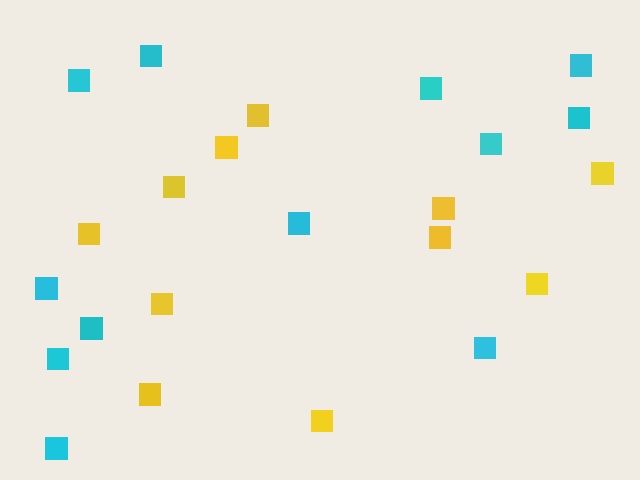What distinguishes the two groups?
There are 2 groups: one group of cyan squares (12) and one group of yellow squares (11).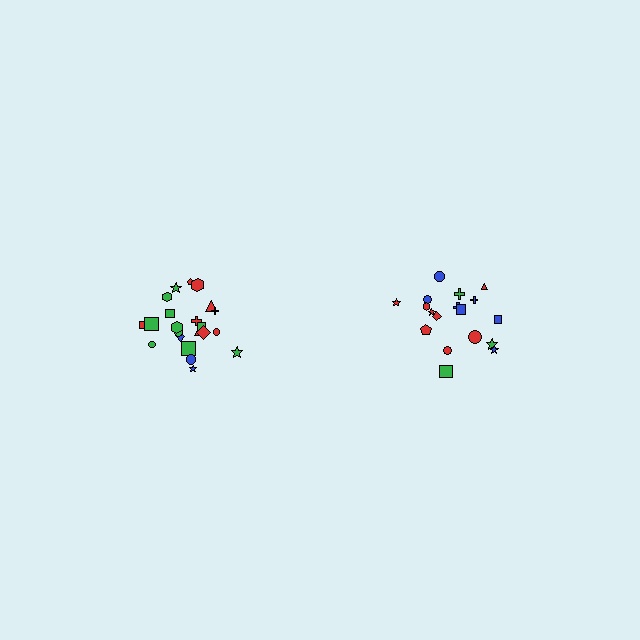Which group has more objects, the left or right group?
The left group.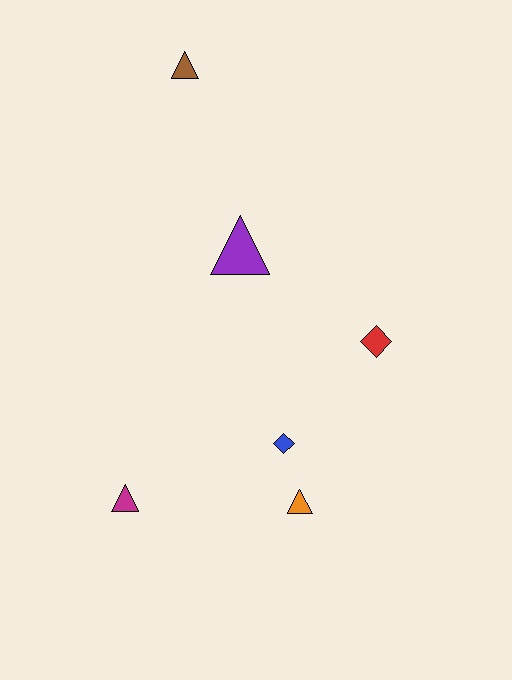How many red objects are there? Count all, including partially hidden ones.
There is 1 red object.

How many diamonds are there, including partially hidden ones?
There are 2 diamonds.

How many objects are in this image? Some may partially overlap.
There are 6 objects.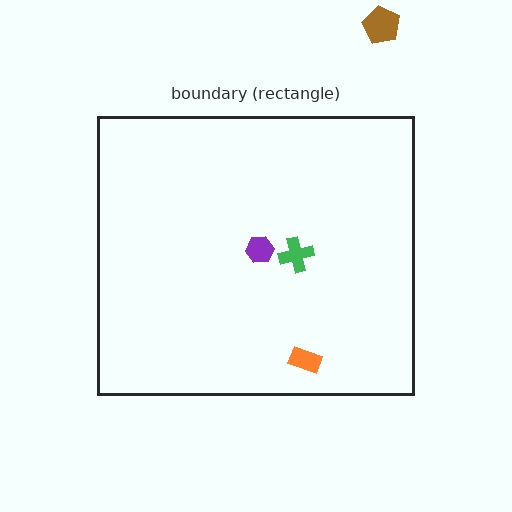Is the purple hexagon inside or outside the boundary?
Inside.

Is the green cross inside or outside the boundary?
Inside.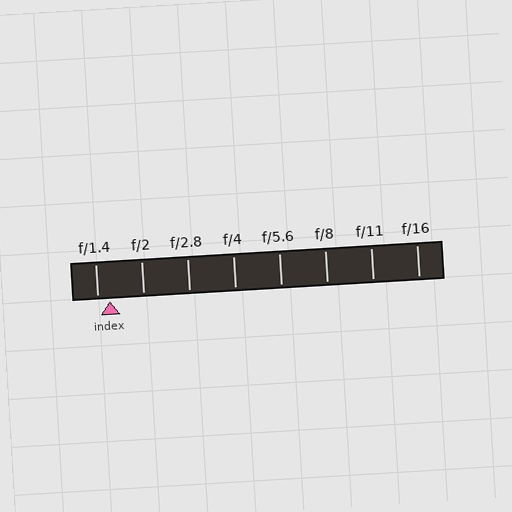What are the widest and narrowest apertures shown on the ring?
The widest aperture shown is f/1.4 and the narrowest is f/16.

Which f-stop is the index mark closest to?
The index mark is closest to f/1.4.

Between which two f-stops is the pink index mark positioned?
The index mark is between f/1.4 and f/2.